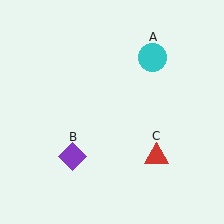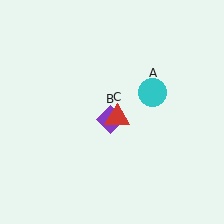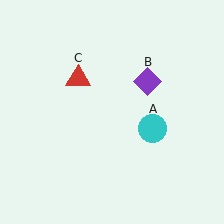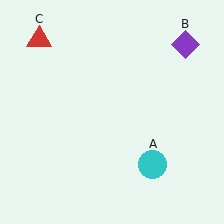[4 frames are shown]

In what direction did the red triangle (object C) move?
The red triangle (object C) moved up and to the left.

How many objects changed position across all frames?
3 objects changed position: cyan circle (object A), purple diamond (object B), red triangle (object C).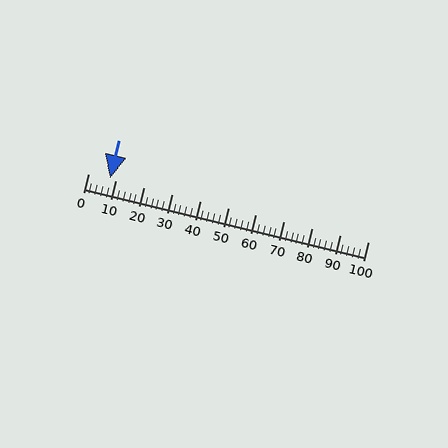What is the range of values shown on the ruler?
The ruler shows values from 0 to 100.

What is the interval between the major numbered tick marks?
The major tick marks are spaced 10 units apart.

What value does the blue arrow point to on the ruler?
The blue arrow points to approximately 8.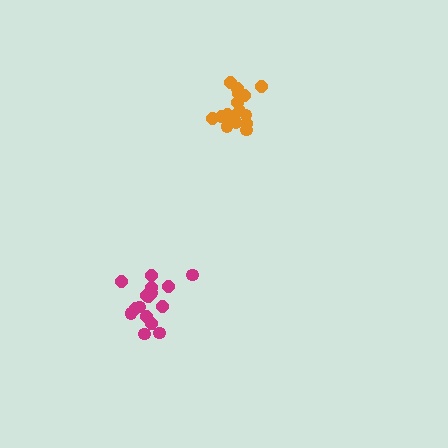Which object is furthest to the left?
The magenta cluster is leftmost.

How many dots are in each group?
Group 1: 17 dots, Group 2: 16 dots (33 total).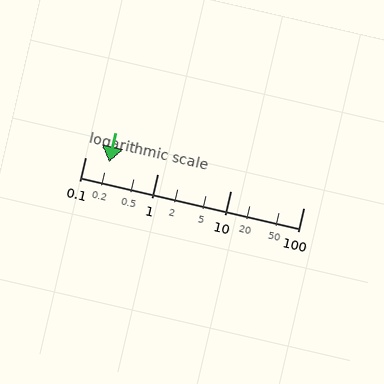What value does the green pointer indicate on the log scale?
The pointer indicates approximately 0.21.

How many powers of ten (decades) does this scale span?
The scale spans 3 decades, from 0.1 to 100.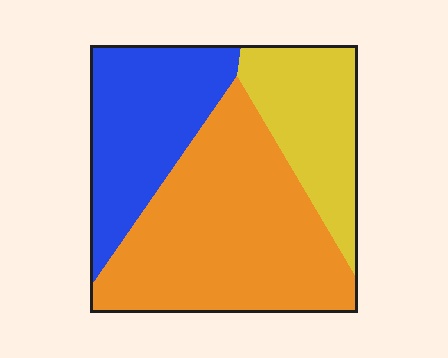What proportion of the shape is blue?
Blue takes up about one quarter (1/4) of the shape.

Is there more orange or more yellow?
Orange.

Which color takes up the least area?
Yellow, at roughly 20%.